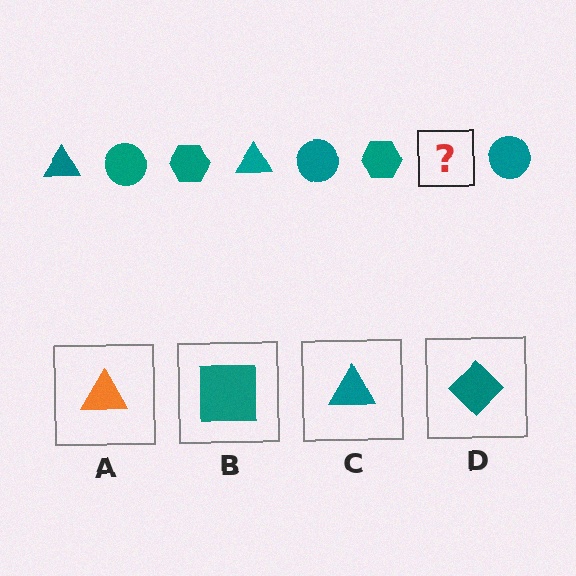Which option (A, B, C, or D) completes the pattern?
C.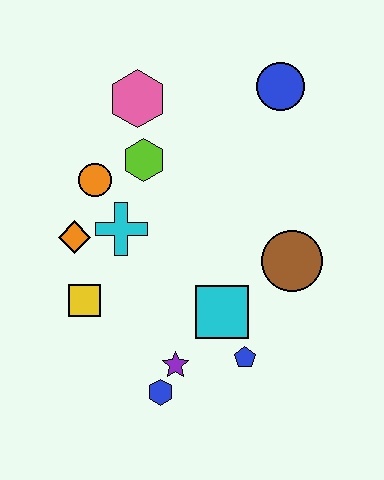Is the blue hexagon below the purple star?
Yes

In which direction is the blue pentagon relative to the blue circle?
The blue pentagon is below the blue circle.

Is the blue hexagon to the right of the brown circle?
No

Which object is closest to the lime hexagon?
The orange circle is closest to the lime hexagon.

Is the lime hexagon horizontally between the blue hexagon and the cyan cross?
Yes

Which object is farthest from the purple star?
The blue circle is farthest from the purple star.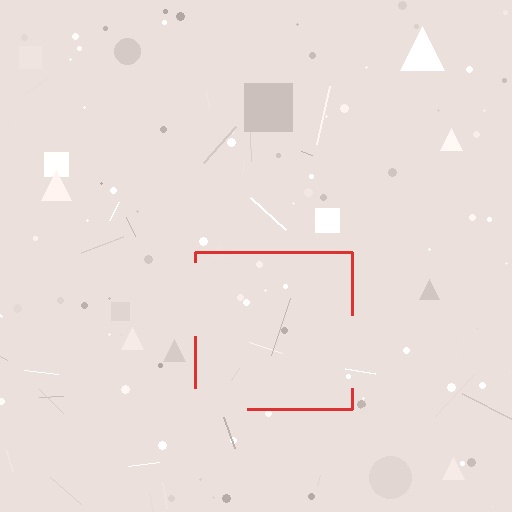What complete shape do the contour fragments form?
The contour fragments form a square.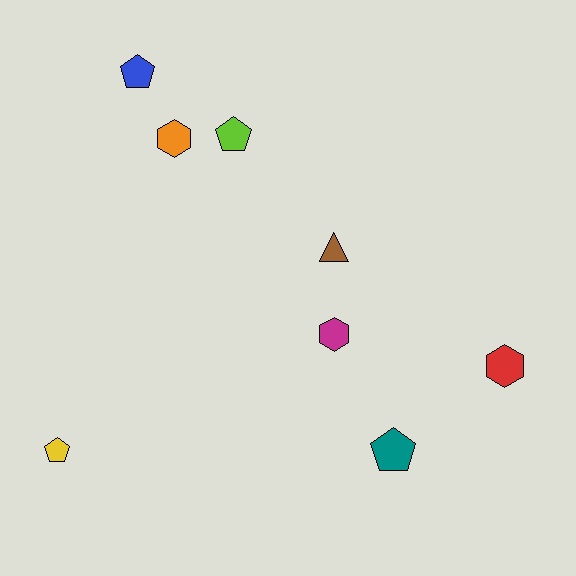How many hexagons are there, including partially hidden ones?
There are 3 hexagons.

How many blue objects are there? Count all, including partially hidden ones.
There is 1 blue object.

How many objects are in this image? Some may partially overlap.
There are 8 objects.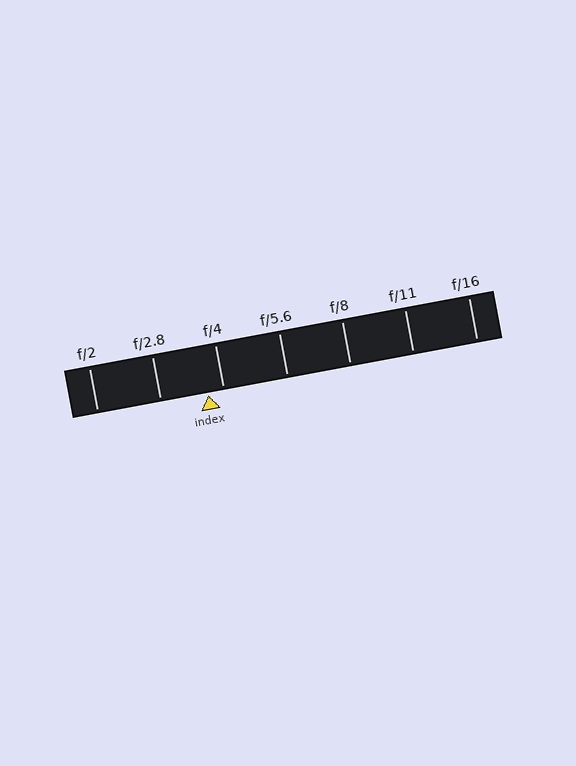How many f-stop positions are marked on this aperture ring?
There are 7 f-stop positions marked.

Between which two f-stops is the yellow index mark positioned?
The index mark is between f/2.8 and f/4.